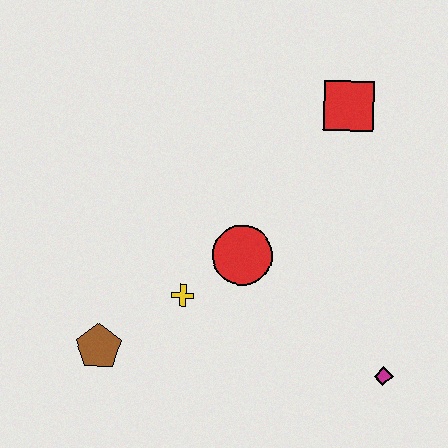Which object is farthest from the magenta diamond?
The brown pentagon is farthest from the magenta diamond.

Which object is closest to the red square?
The red circle is closest to the red square.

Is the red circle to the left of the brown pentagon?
No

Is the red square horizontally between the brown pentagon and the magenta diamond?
Yes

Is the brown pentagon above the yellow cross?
No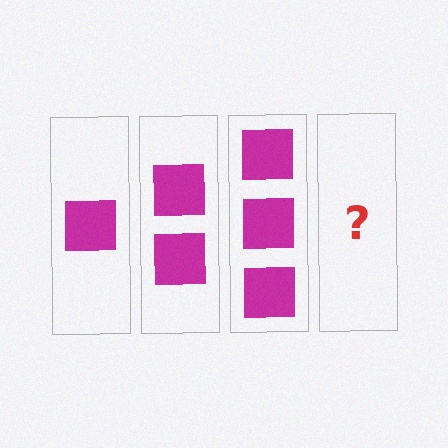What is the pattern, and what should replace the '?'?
The pattern is that each step adds one more square. The '?' should be 4 squares.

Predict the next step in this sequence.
The next step is 4 squares.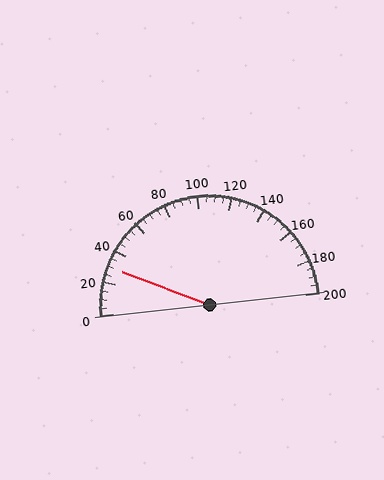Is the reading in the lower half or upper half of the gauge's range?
The reading is in the lower half of the range (0 to 200).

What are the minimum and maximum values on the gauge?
The gauge ranges from 0 to 200.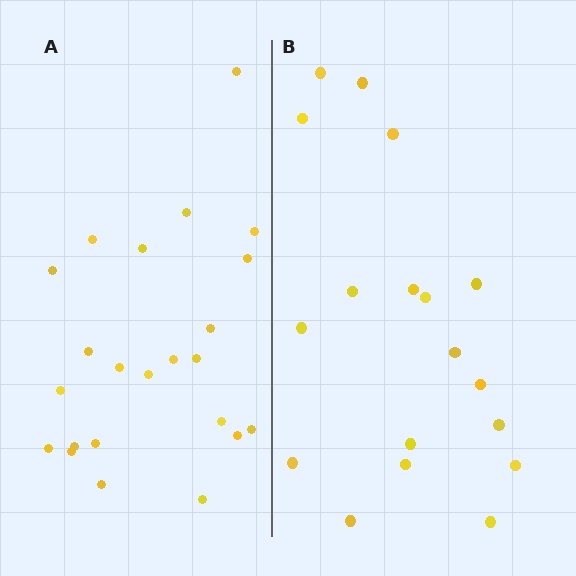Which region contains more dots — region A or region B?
Region A (the left region) has more dots.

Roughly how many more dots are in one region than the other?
Region A has about 5 more dots than region B.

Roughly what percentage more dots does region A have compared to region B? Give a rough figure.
About 30% more.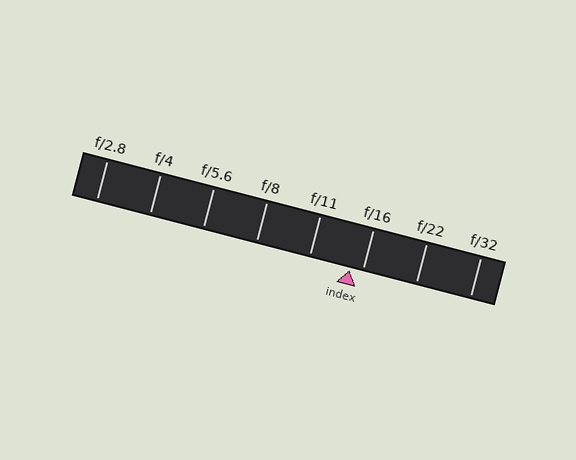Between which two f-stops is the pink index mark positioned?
The index mark is between f/11 and f/16.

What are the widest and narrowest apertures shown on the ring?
The widest aperture shown is f/2.8 and the narrowest is f/32.